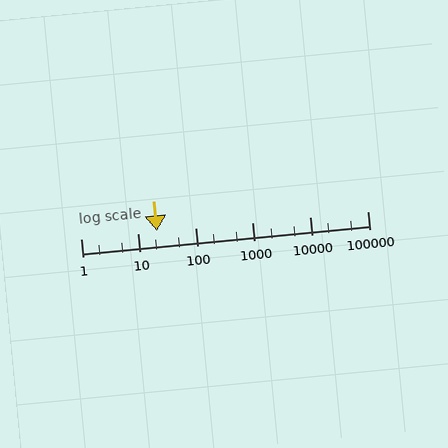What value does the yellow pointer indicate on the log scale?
The pointer indicates approximately 21.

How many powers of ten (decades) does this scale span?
The scale spans 5 decades, from 1 to 100000.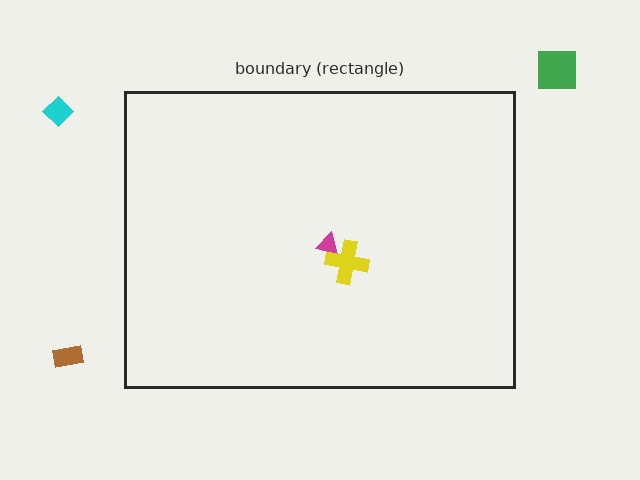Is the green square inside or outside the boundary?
Outside.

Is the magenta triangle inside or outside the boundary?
Inside.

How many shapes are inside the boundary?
2 inside, 3 outside.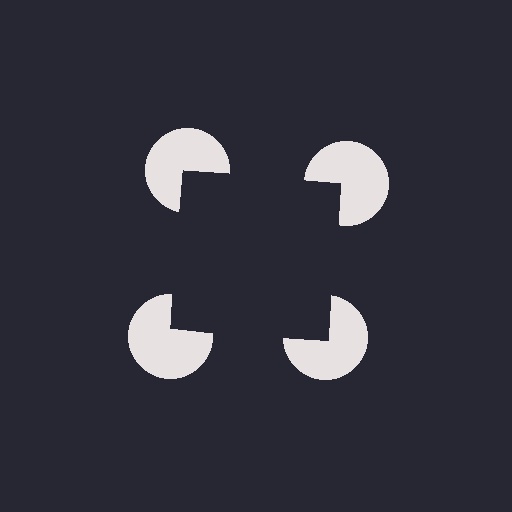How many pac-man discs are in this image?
There are 4 — one at each vertex of the illusory square.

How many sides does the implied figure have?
4 sides.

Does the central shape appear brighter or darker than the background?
It typically appears slightly darker than the background, even though no actual brightness change is drawn.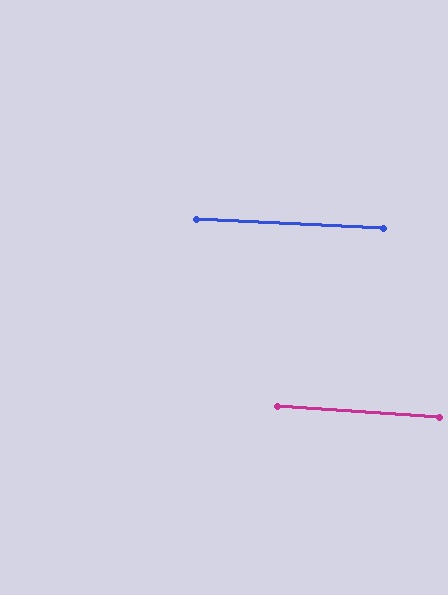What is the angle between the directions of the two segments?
Approximately 1 degree.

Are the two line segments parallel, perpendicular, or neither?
Parallel — their directions differ by only 1.0°.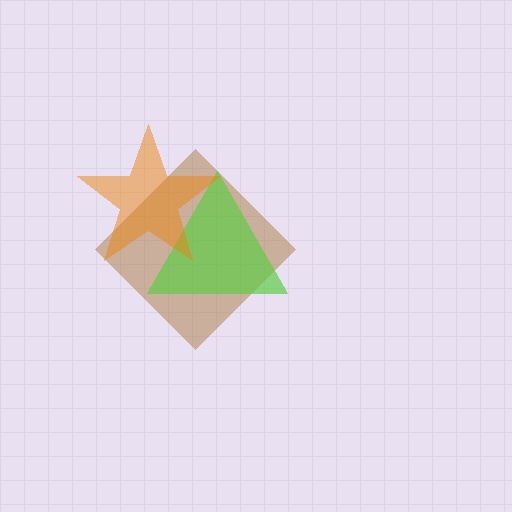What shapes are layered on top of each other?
The layered shapes are: a brown diamond, a lime triangle, an orange star.